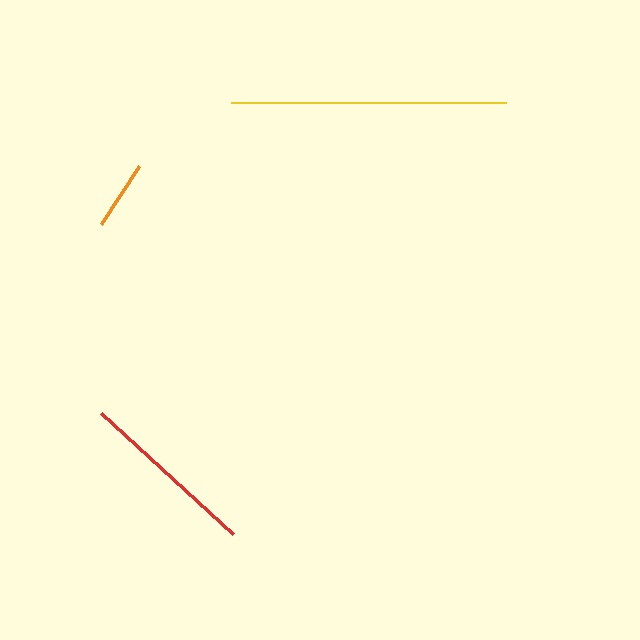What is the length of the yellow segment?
The yellow segment is approximately 276 pixels long.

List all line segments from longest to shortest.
From longest to shortest: yellow, red, orange.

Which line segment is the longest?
The yellow line is the longest at approximately 276 pixels.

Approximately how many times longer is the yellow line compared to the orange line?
The yellow line is approximately 4.0 times the length of the orange line.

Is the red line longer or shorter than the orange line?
The red line is longer than the orange line.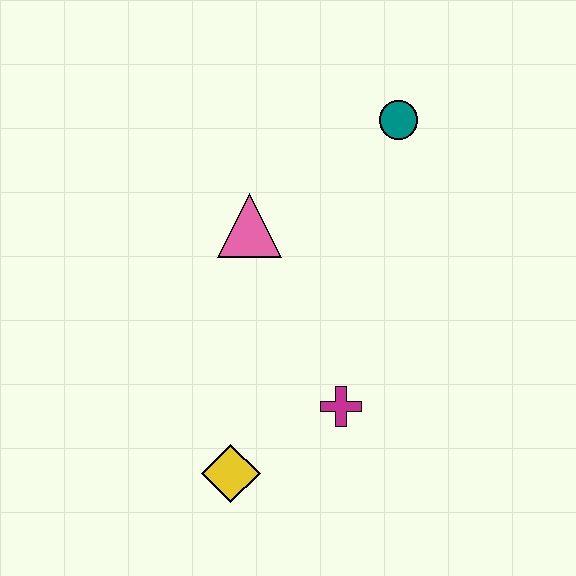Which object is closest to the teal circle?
The pink triangle is closest to the teal circle.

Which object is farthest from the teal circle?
The yellow diamond is farthest from the teal circle.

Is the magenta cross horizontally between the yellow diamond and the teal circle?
Yes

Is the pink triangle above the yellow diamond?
Yes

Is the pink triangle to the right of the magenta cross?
No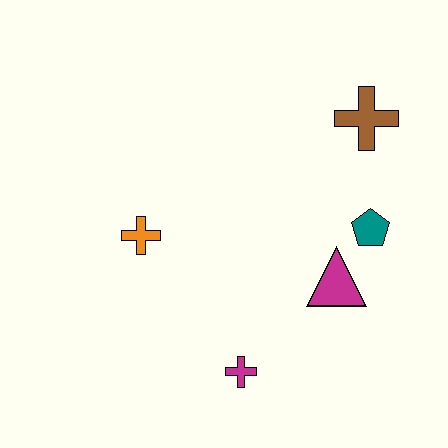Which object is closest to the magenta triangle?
The teal pentagon is closest to the magenta triangle.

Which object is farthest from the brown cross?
The magenta cross is farthest from the brown cross.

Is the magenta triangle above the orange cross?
No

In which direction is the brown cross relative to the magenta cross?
The brown cross is above the magenta cross.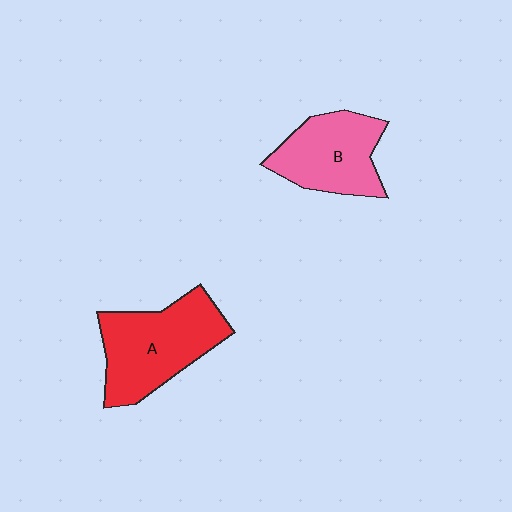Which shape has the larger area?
Shape A (red).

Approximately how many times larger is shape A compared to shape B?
Approximately 1.3 times.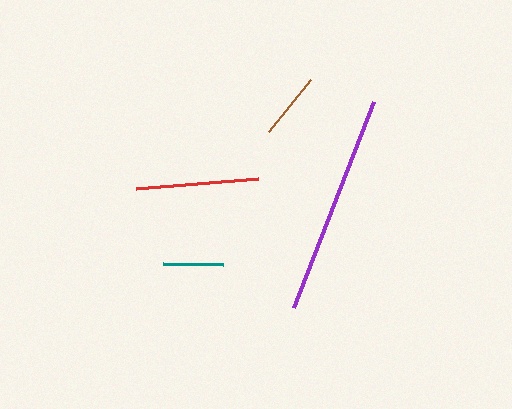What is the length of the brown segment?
The brown segment is approximately 67 pixels long.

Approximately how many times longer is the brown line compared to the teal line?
The brown line is approximately 1.1 times the length of the teal line.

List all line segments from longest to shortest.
From longest to shortest: purple, red, brown, teal.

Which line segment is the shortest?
The teal line is the shortest at approximately 60 pixels.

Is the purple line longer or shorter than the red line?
The purple line is longer than the red line.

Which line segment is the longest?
The purple line is the longest at approximately 222 pixels.